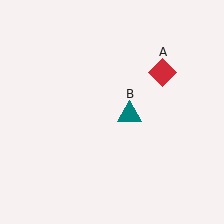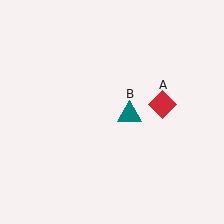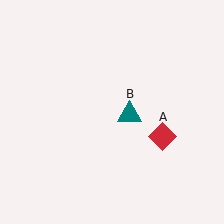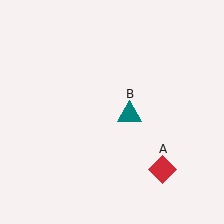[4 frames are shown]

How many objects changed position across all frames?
1 object changed position: red diamond (object A).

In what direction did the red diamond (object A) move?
The red diamond (object A) moved down.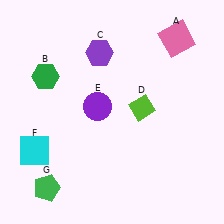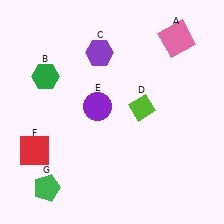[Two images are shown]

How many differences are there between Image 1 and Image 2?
There is 1 difference between the two images.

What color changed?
The square (F) changed from cyan in Image 1 to red in Image 2.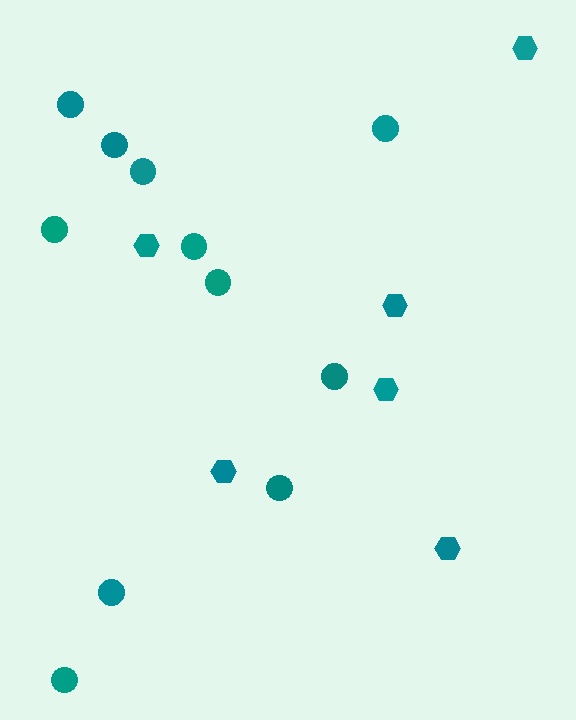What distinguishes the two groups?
There are 2 groups: one group of circles (11) and one group of hexagons (6).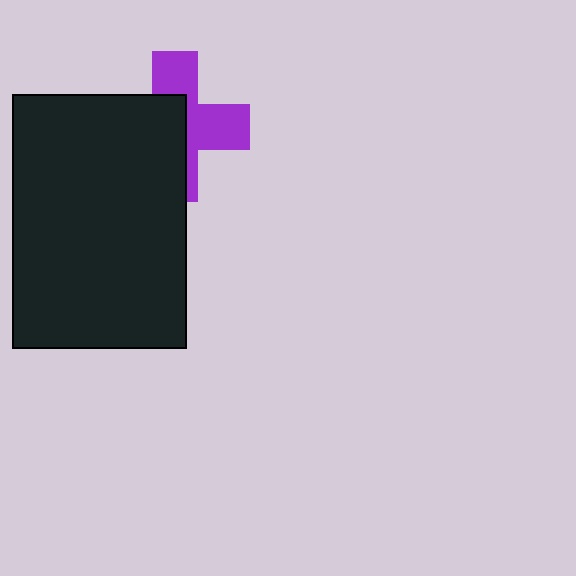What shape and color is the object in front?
The object in front is a black rectangle.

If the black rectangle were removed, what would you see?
You would see the complete purple cross.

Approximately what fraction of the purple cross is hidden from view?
Roughly 54% of the purple cross is hidden behind the black rectangle.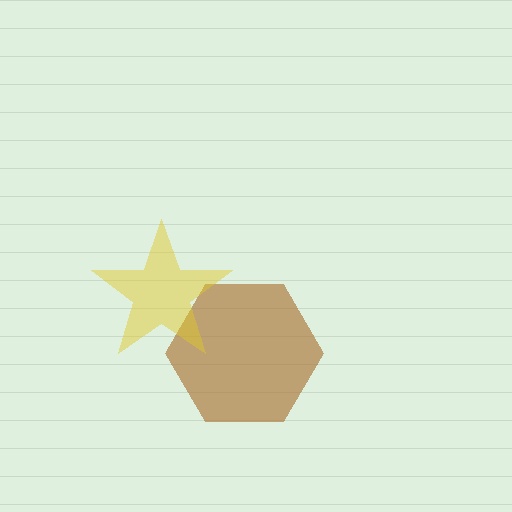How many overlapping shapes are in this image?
There are 2 overlapping shapes in the image.